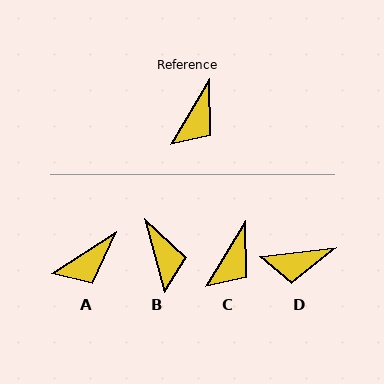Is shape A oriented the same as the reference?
No, it is off by about 26 degrees.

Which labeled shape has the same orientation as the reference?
C.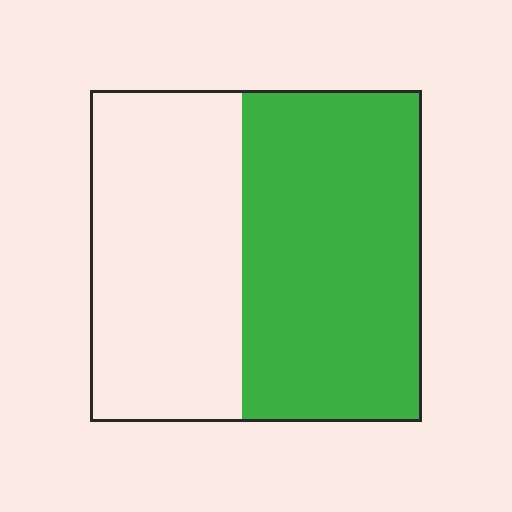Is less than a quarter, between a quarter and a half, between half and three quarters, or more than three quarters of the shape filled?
Between half and three quarters.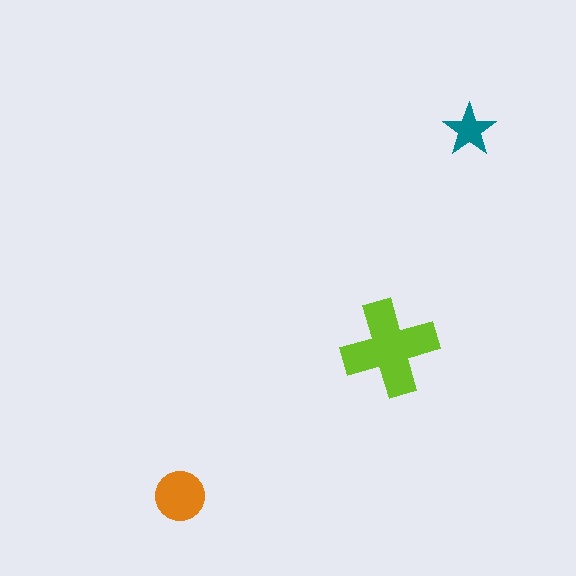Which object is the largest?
The lime cross.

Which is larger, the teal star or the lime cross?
The lime cross.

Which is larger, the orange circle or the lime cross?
The lime cross.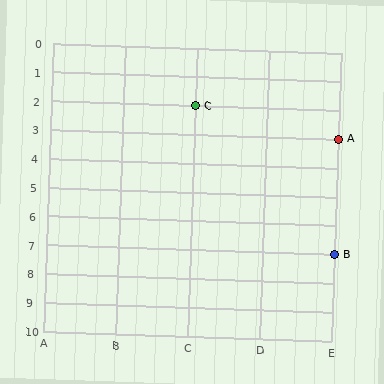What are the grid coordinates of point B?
Point B is at grid coordinates (E, 7).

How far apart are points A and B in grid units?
Points A and B are 4 rows apart.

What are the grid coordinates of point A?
Point A is at grid coordinates (E, 3).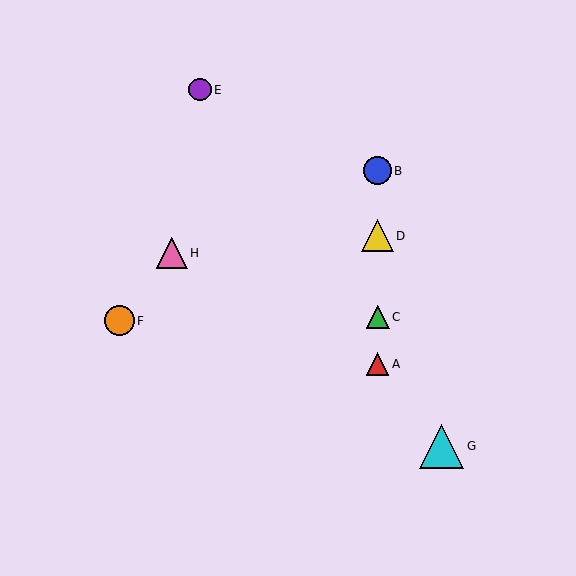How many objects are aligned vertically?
4 objects (A, B, C, D) are aligned vertically.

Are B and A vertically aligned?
Yes, both are at x≈378.